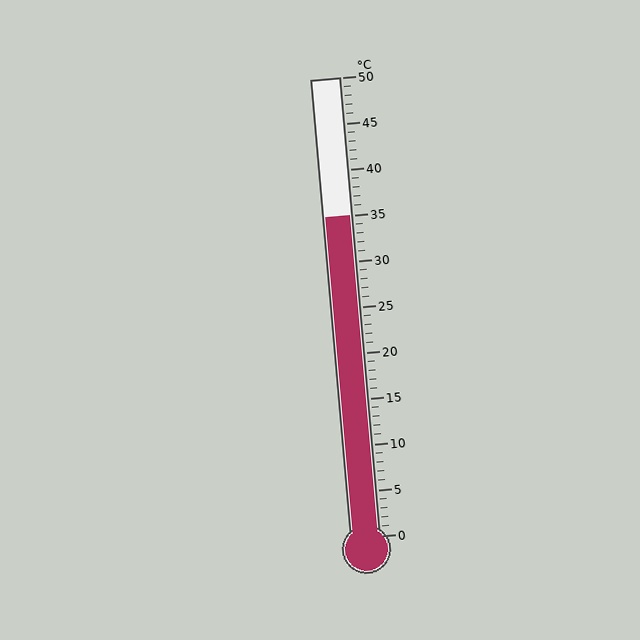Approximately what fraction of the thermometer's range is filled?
The thermometer is filled to approximately 70% of its range.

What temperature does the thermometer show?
The thermometer shows approximately 35°C.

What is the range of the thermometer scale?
The thermometer scale ranges from 0°C to 50°C.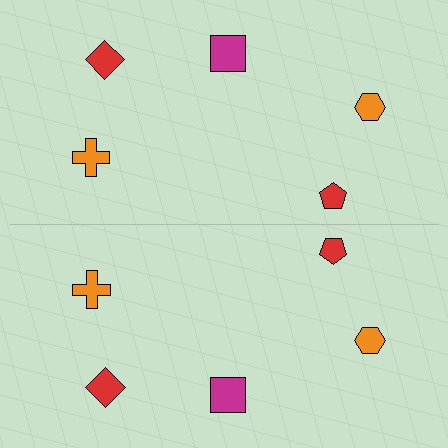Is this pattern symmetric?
Yes, this pattern has bilateral (reflection) symmetry.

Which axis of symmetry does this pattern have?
The pattern has a horizontal axis of symmetry running through the center of the image.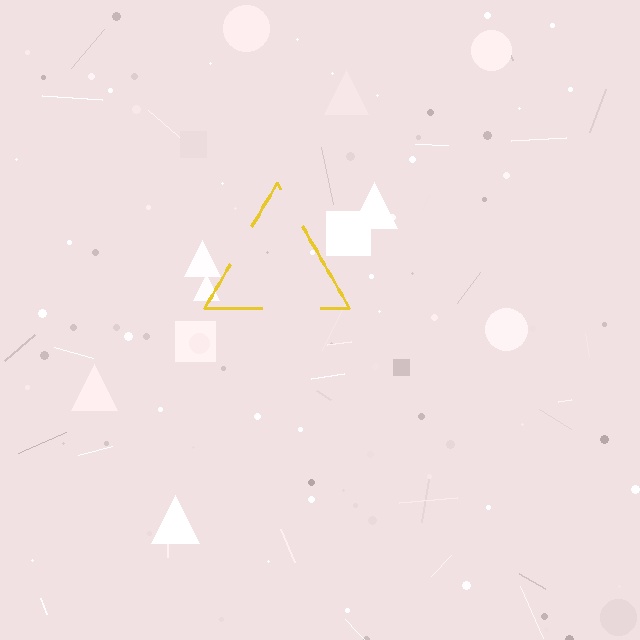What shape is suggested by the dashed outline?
The dashed outline suggests a triangle.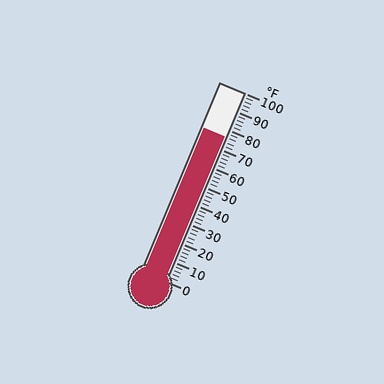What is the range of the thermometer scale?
The thermometer scale ranges from 0°F to 100°F.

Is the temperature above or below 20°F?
The temperature is above 20°F.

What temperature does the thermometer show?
The thermometer shows approximately 76°F.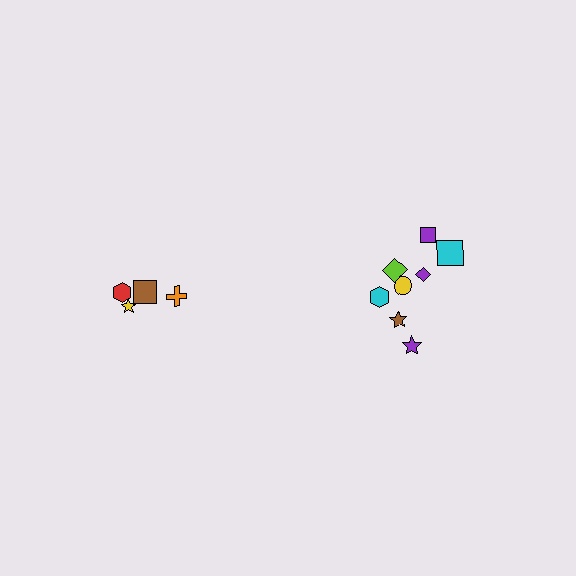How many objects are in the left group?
There are 4 objects.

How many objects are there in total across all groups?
There are 12 objects.